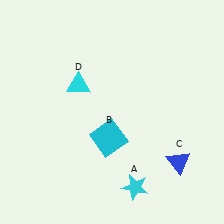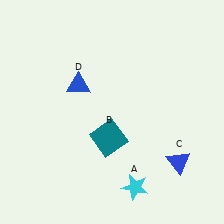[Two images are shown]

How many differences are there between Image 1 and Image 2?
There are 2 differences between the two images.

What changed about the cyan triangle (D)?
In Image 1, D is cyan. In Image 2, it changed to blue.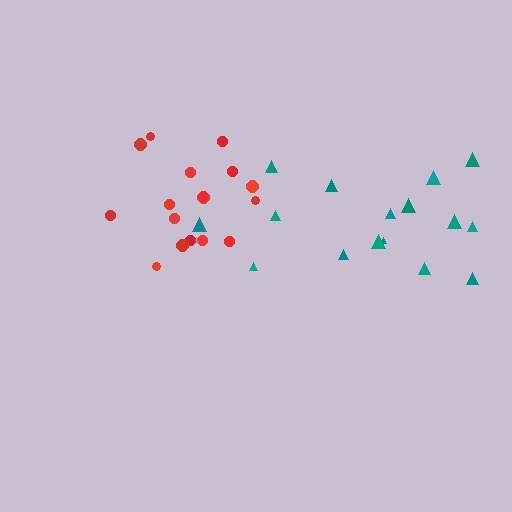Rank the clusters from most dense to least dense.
red, teal.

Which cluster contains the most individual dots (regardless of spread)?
Red (17).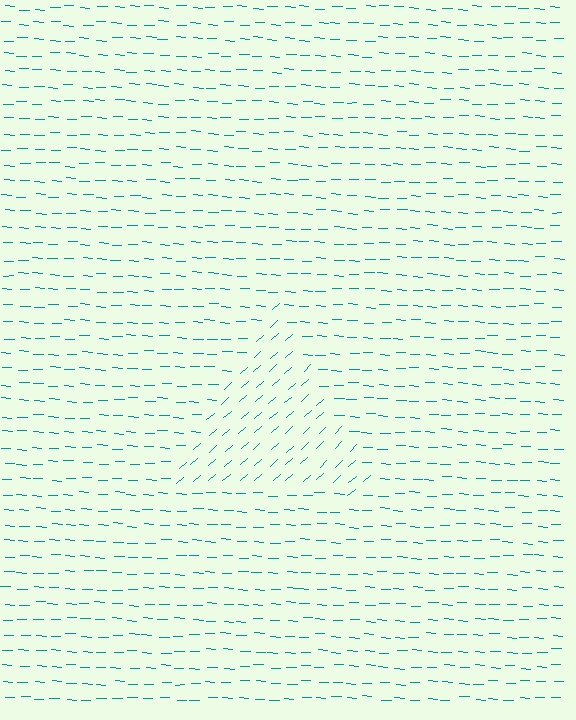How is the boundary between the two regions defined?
The boundary is defined purely by a change in line orientation (approximately 45 degrees difference). All lines are the same color and thickness.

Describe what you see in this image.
The image is filled with small teal line segments. A triangle region in the image has lines oriented differently from the surrounding lines, creating a visible texture boundary.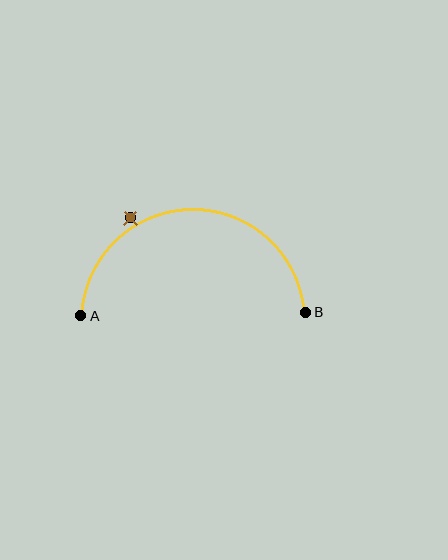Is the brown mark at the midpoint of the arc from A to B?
No — the brown mark does not lie on the arc at all. It sits slightly outside the curve.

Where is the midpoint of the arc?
The arc midpoint is the point on the curve farthest from the straight line joining A and B. It sits above that line.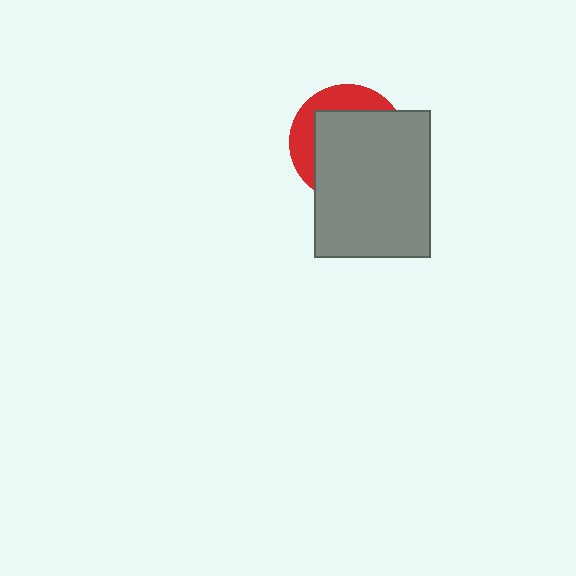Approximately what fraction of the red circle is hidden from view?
Roughly 70% of the red circle is hidden behind the gray rectangle.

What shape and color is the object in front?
The object in front is a gray rectangle.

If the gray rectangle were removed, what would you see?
You would see the complete red circle.